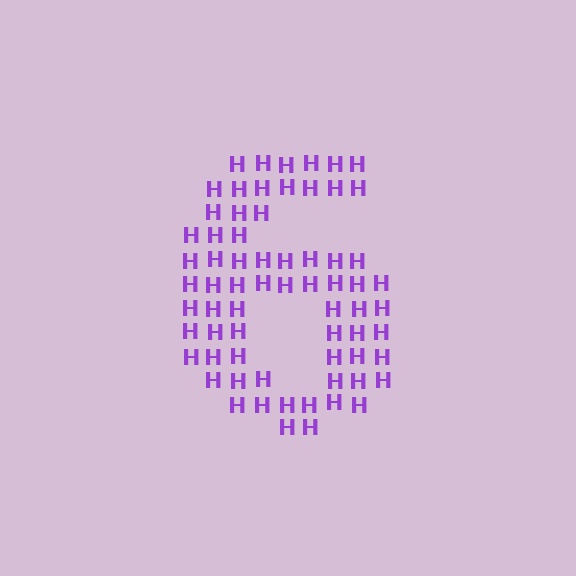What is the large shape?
The large shape is the digit 6.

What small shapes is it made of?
It is made of small letter H's.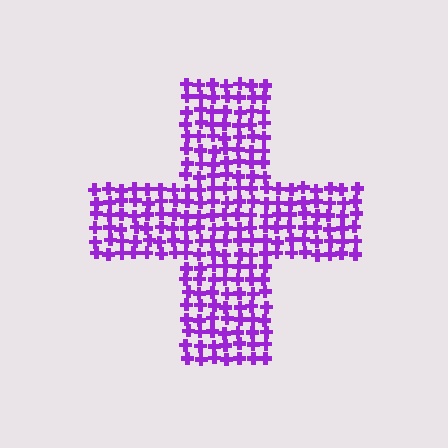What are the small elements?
The small elements are crosses.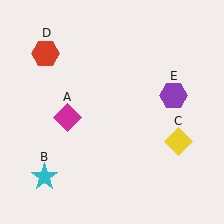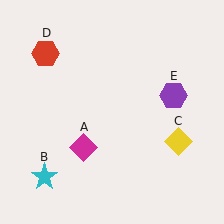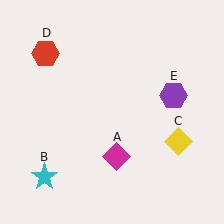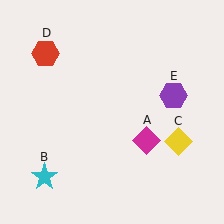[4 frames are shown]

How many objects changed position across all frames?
1 object changed position: magenta diamond (object A).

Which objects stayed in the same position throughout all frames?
Cyan star (object B) and yellow diamond (object C) and red hexagon (object D) and purple hexagon (object E) remained stationary.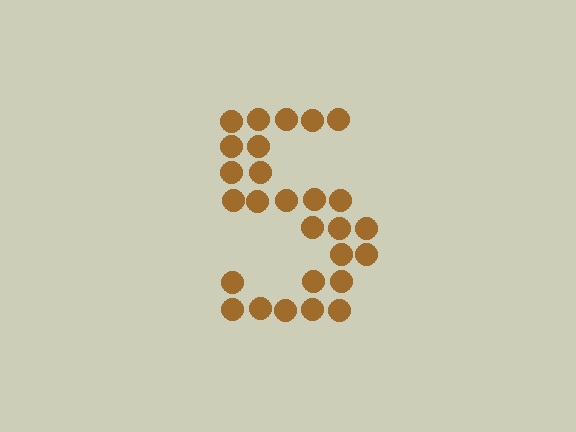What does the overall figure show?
The overall figure shows the digit 5.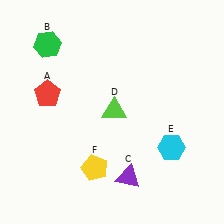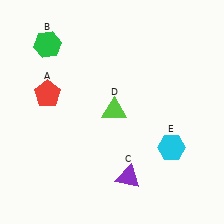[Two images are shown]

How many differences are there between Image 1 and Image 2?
There is 1 difference between the two images.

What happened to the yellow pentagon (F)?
The yellow pentagon (F) was removed in Image 2. It was in the bottom-left area of Image 1.